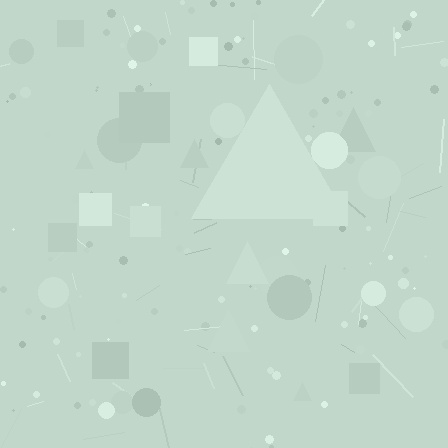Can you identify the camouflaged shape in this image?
The camouflaged shape is a triangle.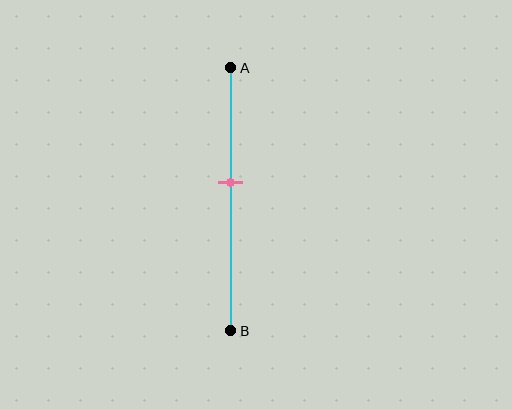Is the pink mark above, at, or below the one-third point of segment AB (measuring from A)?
The pink mark is below the one-third point of segment AB.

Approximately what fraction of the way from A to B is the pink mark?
The pink mark is approximately 45% of the way from A to B.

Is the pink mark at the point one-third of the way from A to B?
No, the mark is at about 45% from A, not at the 33% one-third point.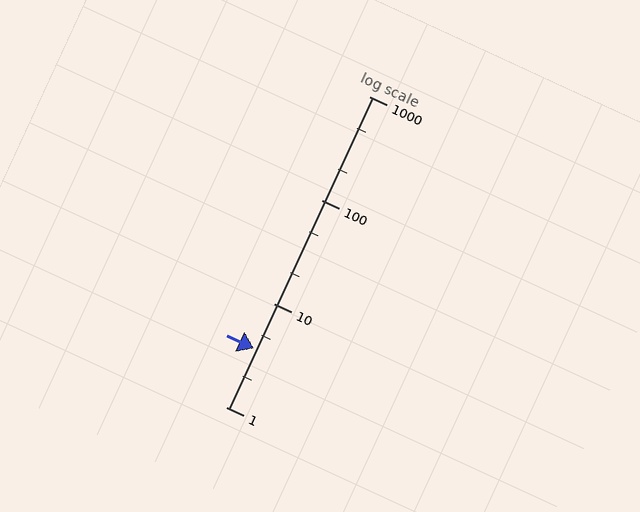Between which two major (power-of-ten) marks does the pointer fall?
The pointer is between 1 and 10.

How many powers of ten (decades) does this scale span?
The scale spans 3 decades, from 1 to 1000.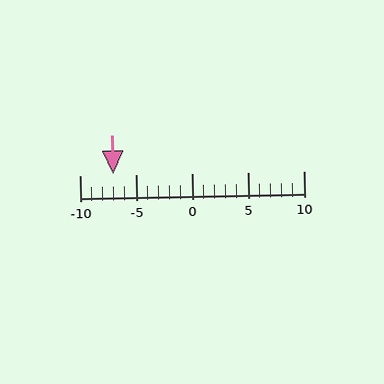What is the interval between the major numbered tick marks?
The major tick marks are spaced 5 units apart.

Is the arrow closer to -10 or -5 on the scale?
The arrow is closer to -5.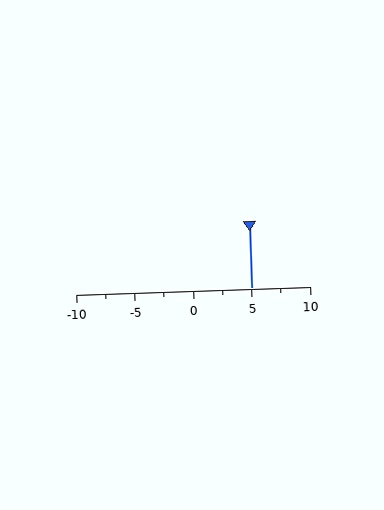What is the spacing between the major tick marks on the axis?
The major ticks are spaced 5 apart.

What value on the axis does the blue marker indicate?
The marker indicates approximately 5.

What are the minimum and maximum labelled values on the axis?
The axis runs from -10 to 10.